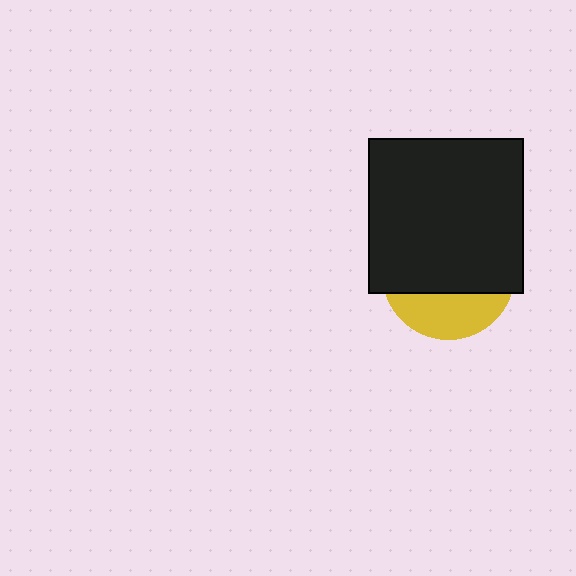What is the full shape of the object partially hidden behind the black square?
The partially hidden object is a yellow circle.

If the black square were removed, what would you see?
You would see the complete yellow circle.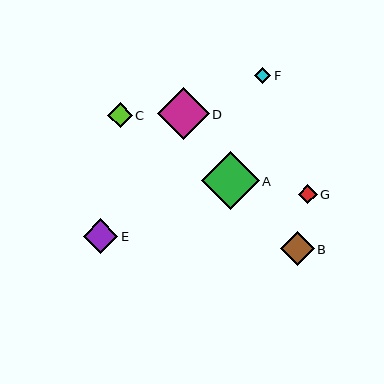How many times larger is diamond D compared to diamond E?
Diamond D is approximately 1.5 times the size of diamond E.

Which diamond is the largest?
Diamond A is the largest with a size of approximately 58 pixels.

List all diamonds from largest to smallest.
From largest to smallest: A, D, E, B, C, G, F.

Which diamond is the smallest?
Diamond F is the smallest with a size of approximately 16 pixels.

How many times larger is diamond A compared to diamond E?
Diamond A is approximately 1.7 times the size of diamond E.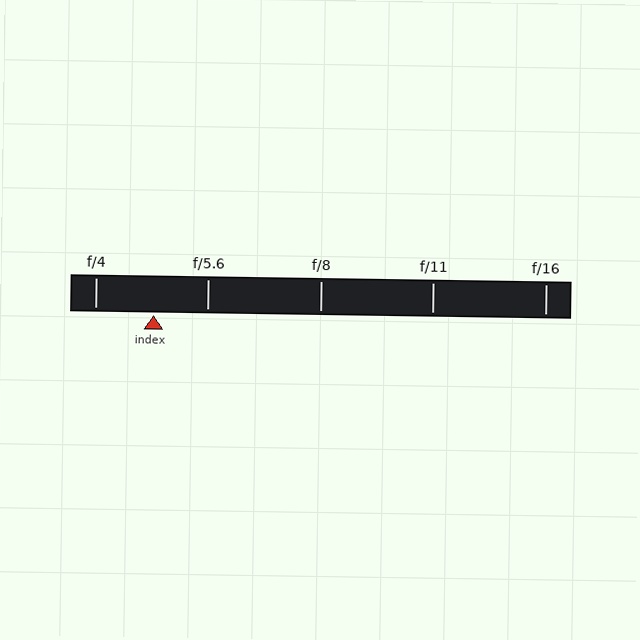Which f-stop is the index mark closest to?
The index mark is closest to f/5.6.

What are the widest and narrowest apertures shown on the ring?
The widest aperture shown is f/4 and the narrowest is f/16.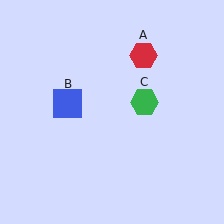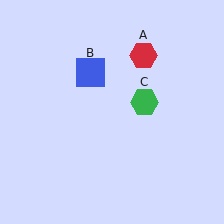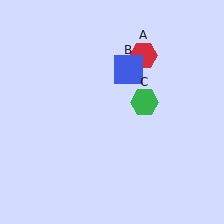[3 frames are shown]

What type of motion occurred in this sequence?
The blue square (object B) rotated clockwise around the center of the scene.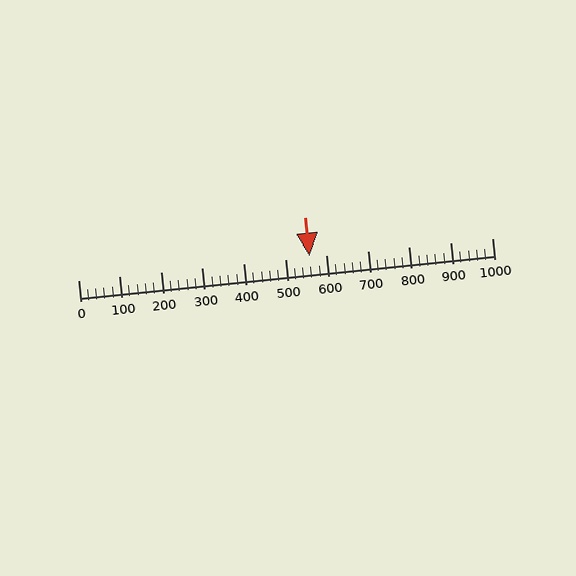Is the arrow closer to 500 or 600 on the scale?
The arrow is closer to 600.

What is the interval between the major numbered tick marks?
The major tick marks are spaced 100 units apart.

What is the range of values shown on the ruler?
The ruler shows values from 0 to 1000.